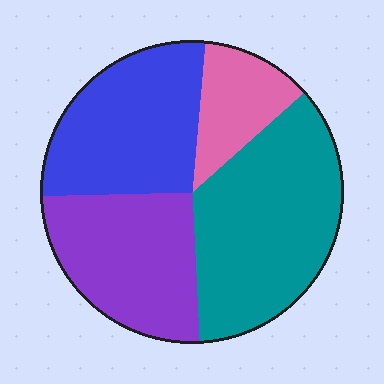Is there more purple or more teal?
Teal.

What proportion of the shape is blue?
Blue takes up about one quarter (1/4) of the shape.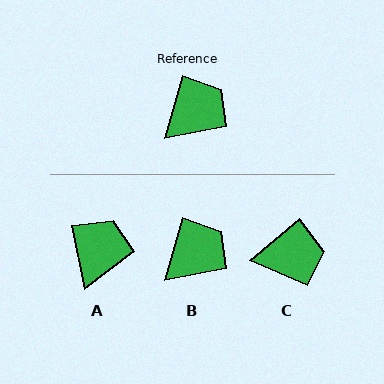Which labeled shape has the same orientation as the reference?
B.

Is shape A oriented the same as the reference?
No, it is off by about 27 degrees.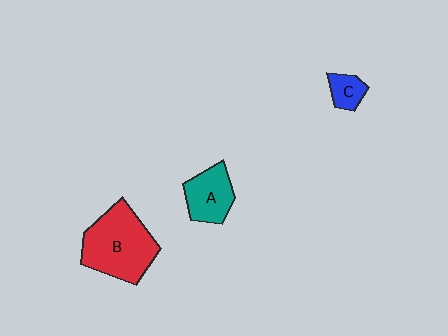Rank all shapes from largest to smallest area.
From largest to smallest: B (red), A (teal), C (blue).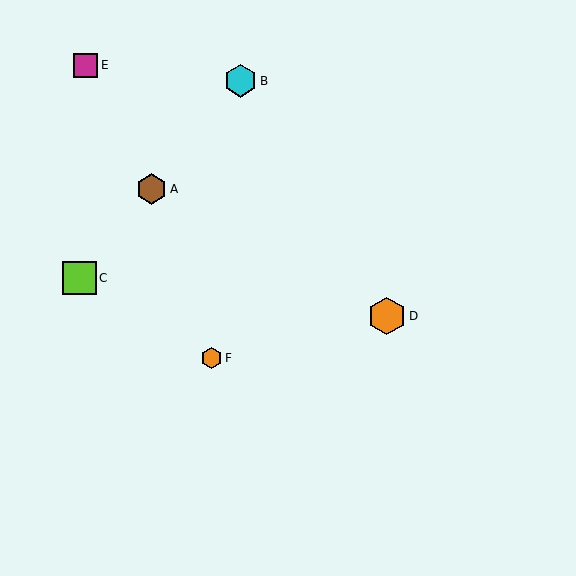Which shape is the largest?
The orange hexagon (labeled D) is the largest.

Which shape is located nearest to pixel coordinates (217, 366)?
The orange hexagon (labeled F) at (212, 358) is nearest to that location.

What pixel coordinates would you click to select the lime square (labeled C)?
Click at (79, 278) to select the lime square C.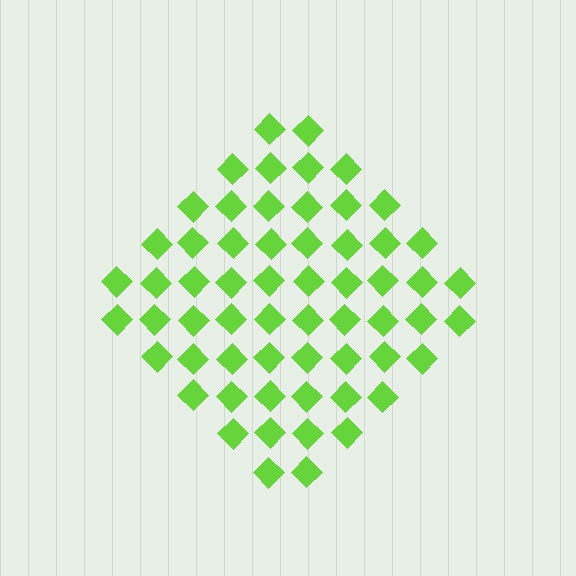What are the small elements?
The small elements are diamonds.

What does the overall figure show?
The overall figure shows a diamond.